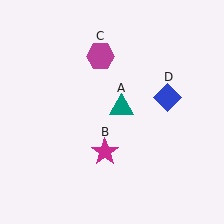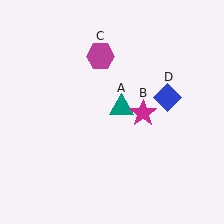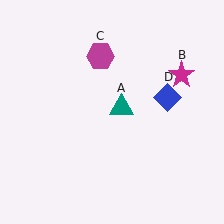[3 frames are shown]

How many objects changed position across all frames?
1 object changed position: magenta star (object B).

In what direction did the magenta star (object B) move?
The magenta star (object B) moved up and to the right.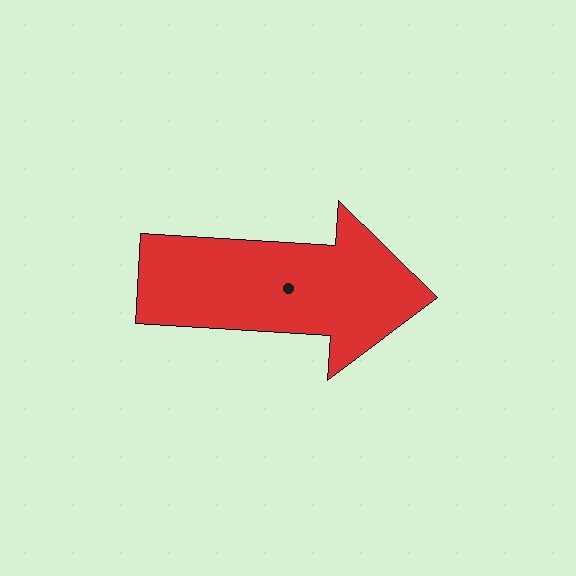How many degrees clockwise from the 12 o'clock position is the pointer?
Approximately 94 degrees.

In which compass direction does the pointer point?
East.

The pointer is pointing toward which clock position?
Roughly 3 o'clock.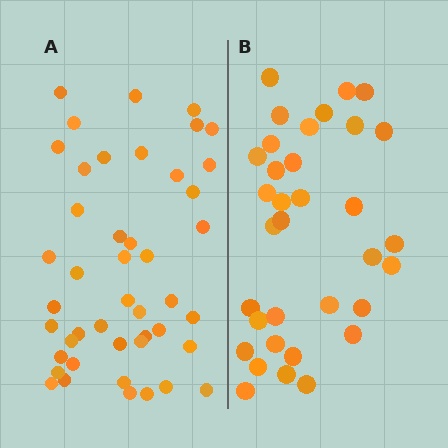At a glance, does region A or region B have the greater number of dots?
Region A (the left region) has more dots.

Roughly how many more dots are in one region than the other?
Region A has roughly 12 or so more dots than region B.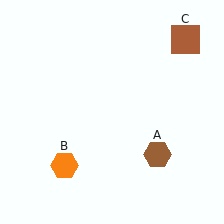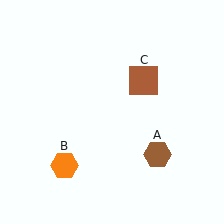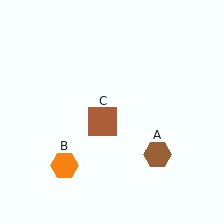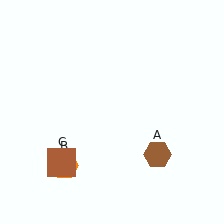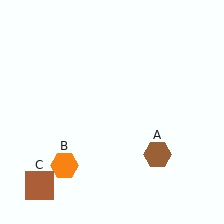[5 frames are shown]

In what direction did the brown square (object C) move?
The brown square (object C) moved down and to the left.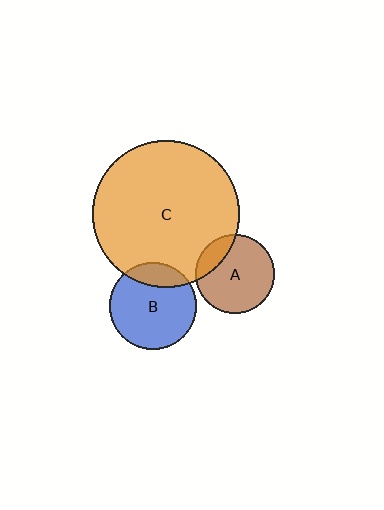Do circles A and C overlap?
Yes.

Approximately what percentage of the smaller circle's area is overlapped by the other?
Approximately 20%.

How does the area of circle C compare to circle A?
Approximately 3.4 times.